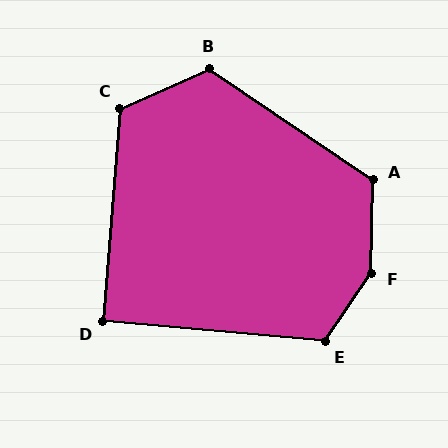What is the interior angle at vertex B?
Approximately 122 degrees (obtuse).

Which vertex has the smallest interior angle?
D, at approximately 91 degrees.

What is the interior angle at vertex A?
Approximately 123 degrees (obtuse).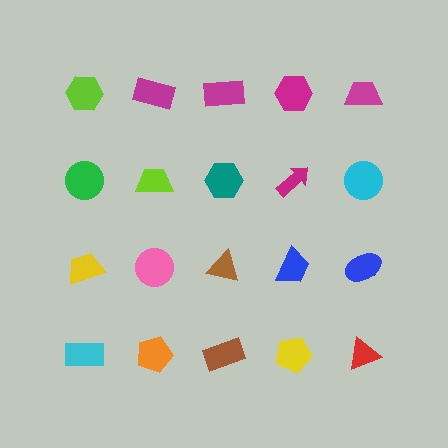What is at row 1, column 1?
A lime hexagon.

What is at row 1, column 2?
A magenta rectangle.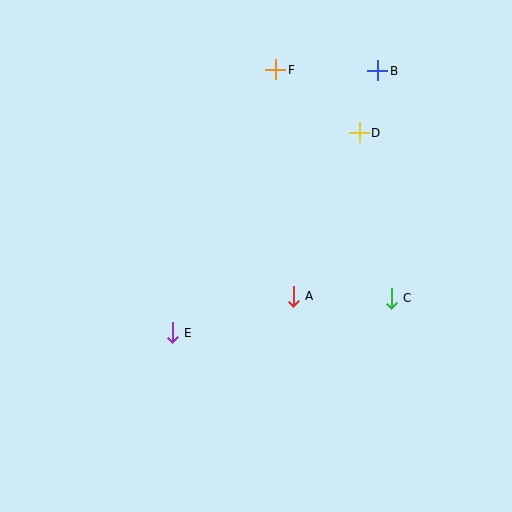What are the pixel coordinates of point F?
Point F is at (276, 70).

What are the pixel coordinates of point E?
Point E is at (172, 333).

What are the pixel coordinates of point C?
Point C is at (391, 298).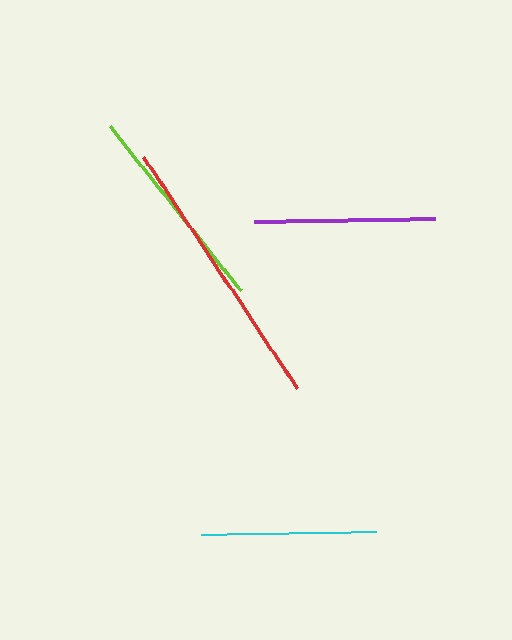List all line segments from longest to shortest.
From longest to shortest: red, lime, purple, cyan.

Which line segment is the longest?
The red line is the longest at approximately 278 pixels.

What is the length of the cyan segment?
The cyan segment is approximately 174 pixels long.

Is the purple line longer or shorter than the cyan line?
The purple line is longer than the cyan line.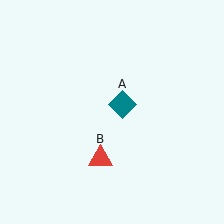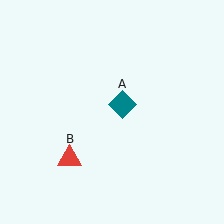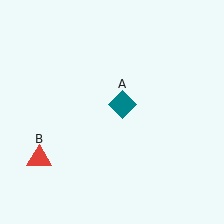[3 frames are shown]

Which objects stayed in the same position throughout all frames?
Teal diamond (object A) remained stationary.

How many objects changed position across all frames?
1 object changed position: red triangle (object B).